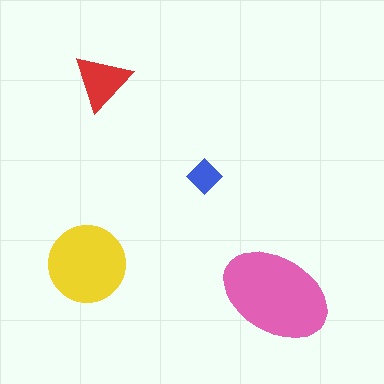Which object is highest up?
The red triangle is topmost.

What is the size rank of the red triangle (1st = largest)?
3rd.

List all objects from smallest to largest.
The blue diamond, the red triangle, the yellow circle, the pink ellipse.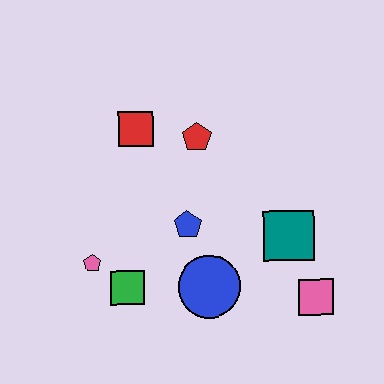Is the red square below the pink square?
No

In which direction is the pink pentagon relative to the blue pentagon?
The pink pentagon is to the left of the blue pentagon.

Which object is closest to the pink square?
The teal square is closest to the pink square.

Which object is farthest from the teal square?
The pink pentagon is farthest from the teal square.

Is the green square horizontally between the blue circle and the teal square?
No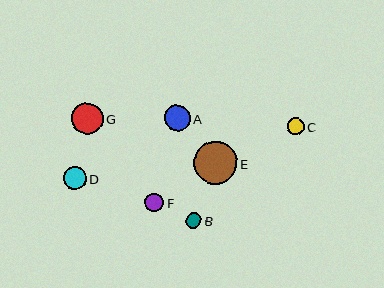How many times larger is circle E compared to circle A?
Circle E is approximately 1.7 times the size of circle A.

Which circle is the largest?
Circle E is the largest with a size of approximately 43 pixels.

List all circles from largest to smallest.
From largest to smallest: E, G, A, D, F, C, B.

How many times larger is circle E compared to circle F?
Circle E is approximately 2.3 times the size of circle F.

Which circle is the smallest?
Circle B is the smallest with a size of approximately 16 pixels.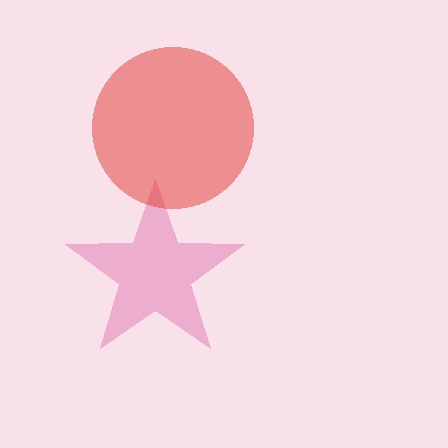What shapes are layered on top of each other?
The layered shapes are: a pink star, a red circle.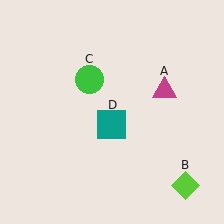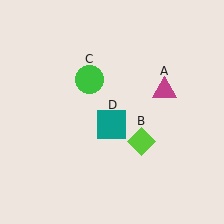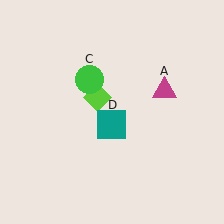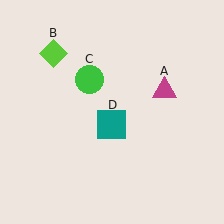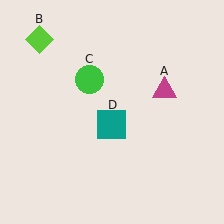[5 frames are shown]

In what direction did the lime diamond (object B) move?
The lime diamond (object B) moved up and to the left.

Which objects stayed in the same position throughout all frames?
Magenta triangle (object A) and green circle (object C) and teal square (object D) remained stationary.